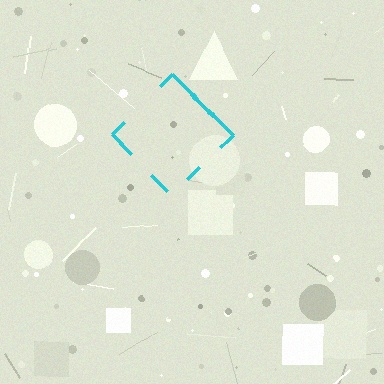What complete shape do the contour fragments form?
The contour fragments form a diamond.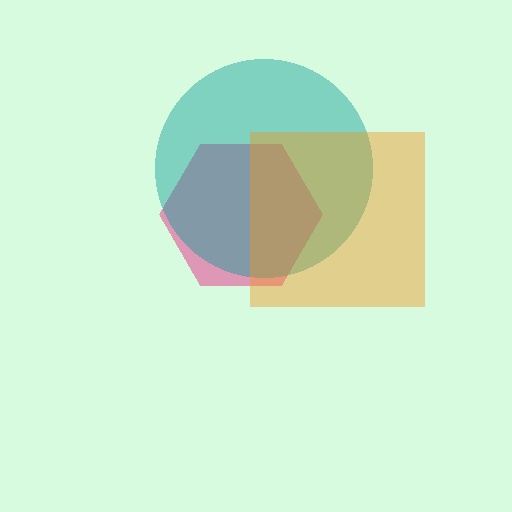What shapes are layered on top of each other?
The layered shapes are: a pink hexagon, a teal circle, an orange square.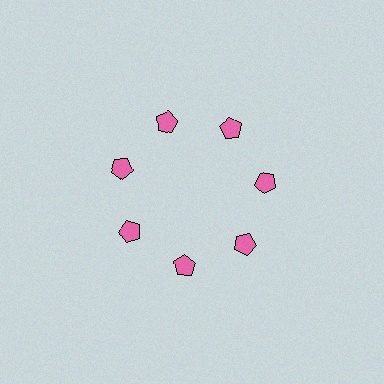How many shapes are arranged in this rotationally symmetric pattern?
There are 7 shapes, arranged in 7 groups of 1.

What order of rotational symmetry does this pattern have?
This pattern has 7-fold rotational symmetry.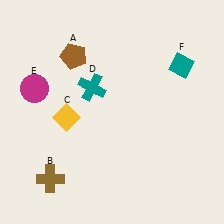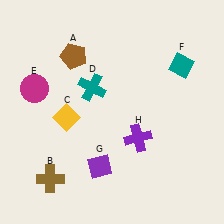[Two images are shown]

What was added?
A purple diamond (G), a purple cross (H) were added in Image 2.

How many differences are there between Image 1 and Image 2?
There are 2 differences between the two images.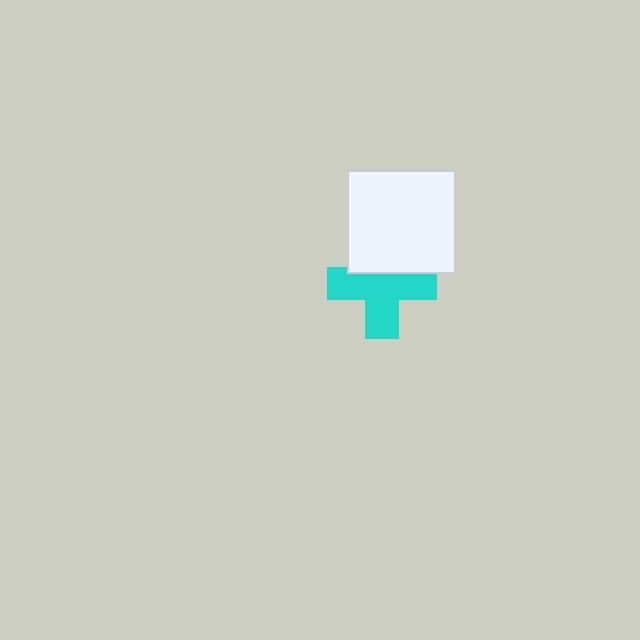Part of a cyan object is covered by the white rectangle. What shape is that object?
It is a cross.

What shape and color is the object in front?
The object in front is a white rectangle.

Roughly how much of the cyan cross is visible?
Most of it is visible (roughly 70%).